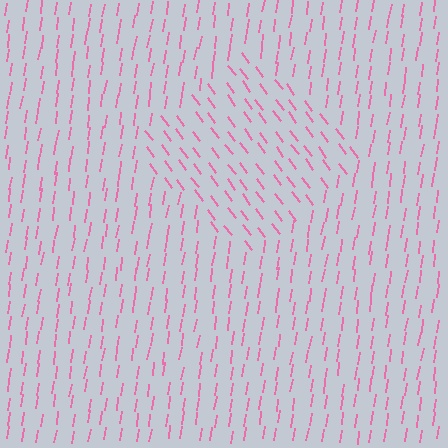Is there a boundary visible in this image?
Yes, there is a texture boundary formed by a change in line orientation.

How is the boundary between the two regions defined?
The boundary is defined purely by a change in line orientation (approximately 45 degrees difference). All lines are the same color and thickness.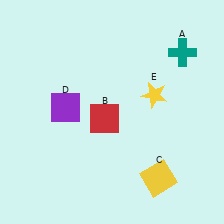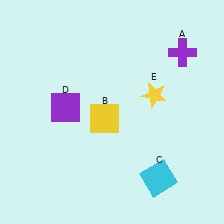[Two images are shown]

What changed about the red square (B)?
In Image 1, B is red. In Image 2, it changed to yellow.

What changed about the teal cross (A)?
In Image 1, A is teal. In Image 2, it changed to purple.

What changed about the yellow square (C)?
In Image 1, C is yellow. In Image 2, it changed to cyan.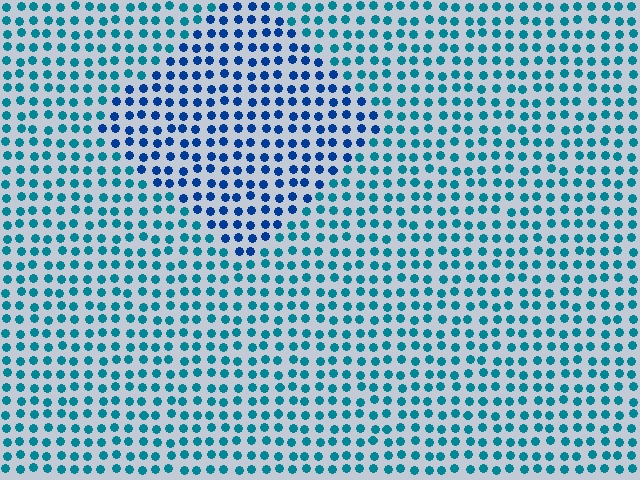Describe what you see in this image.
The image is filled with small teal elements in a uniform arrangement. A diamond-shaped region is visible where the elements are tinted to a slightly different hue, forming a subtle color boundary.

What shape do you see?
I see a diamond.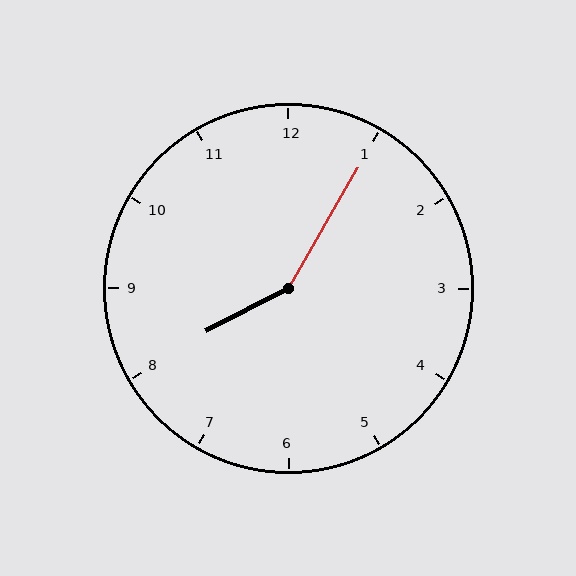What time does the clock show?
8:05.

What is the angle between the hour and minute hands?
Approximately 148 degrees.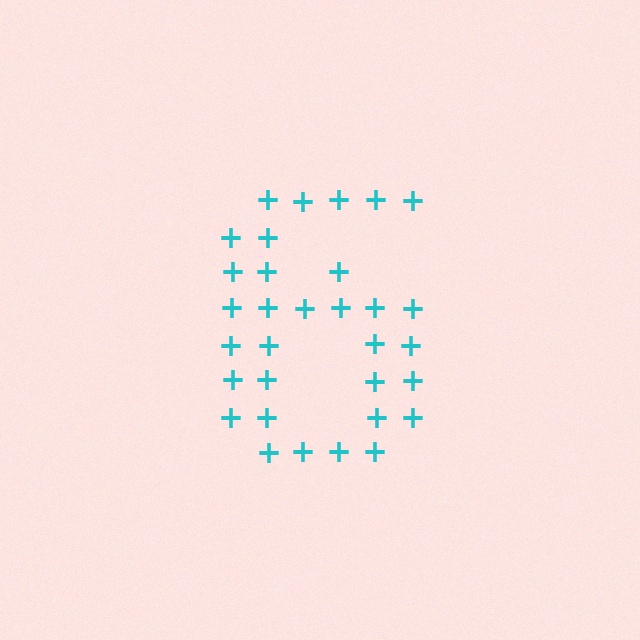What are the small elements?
The small elements are plus signs.